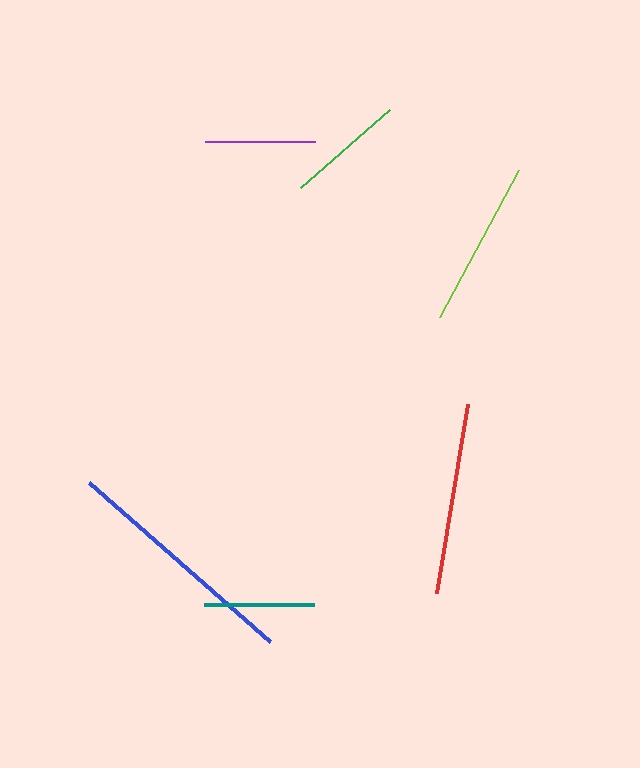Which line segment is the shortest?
The purple line is the shortest at approximately 110 pixels.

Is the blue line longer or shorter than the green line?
The blue line is longer than the green line.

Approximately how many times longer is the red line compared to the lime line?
The red line is approximately 1.1 times the length of the lime line.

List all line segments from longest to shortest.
From longest to shortest: blue, red, lime, green, teal, purple.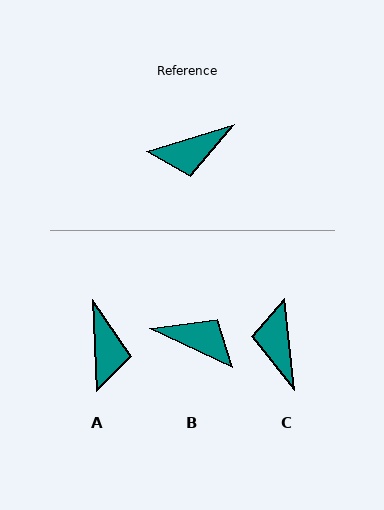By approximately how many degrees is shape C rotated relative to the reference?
Approximately 101 degrees clockwise.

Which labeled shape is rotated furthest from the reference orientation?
B, about 138 degrees away.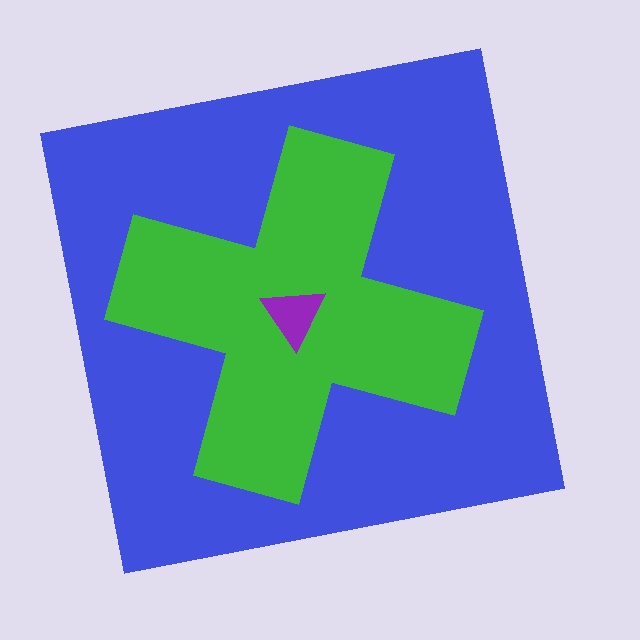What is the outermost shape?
The blue square.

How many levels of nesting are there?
3.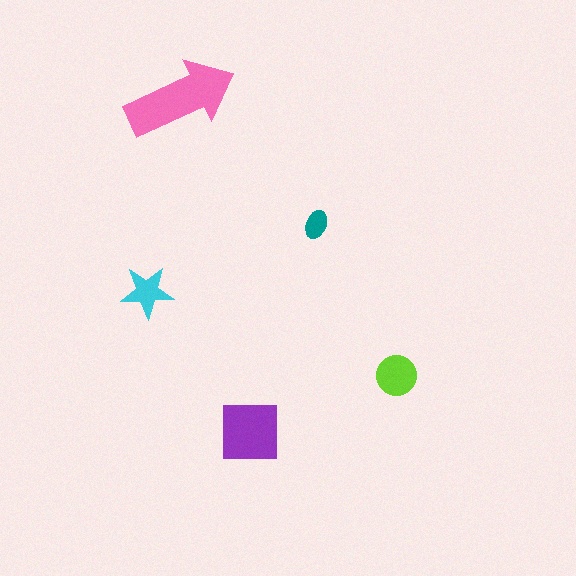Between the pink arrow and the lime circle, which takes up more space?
The pink arrow.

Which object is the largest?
The pink arrow.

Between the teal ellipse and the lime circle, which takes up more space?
The lime circle.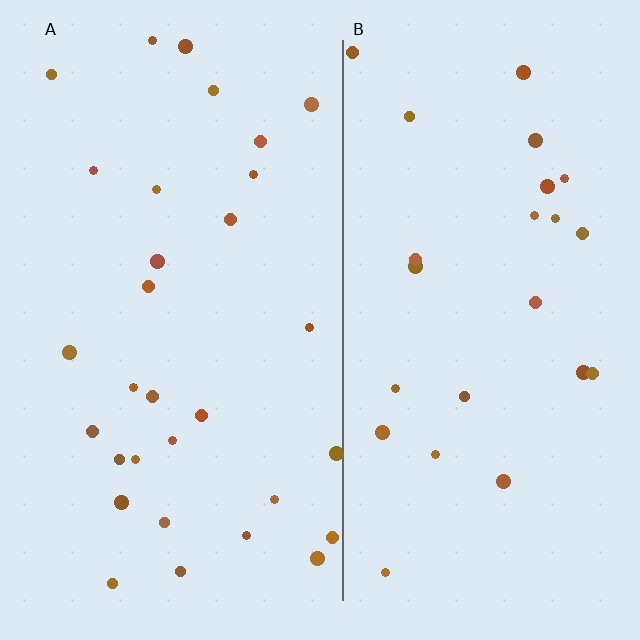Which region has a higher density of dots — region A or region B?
A (the left).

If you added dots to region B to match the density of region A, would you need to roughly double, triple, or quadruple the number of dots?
Approximately double.